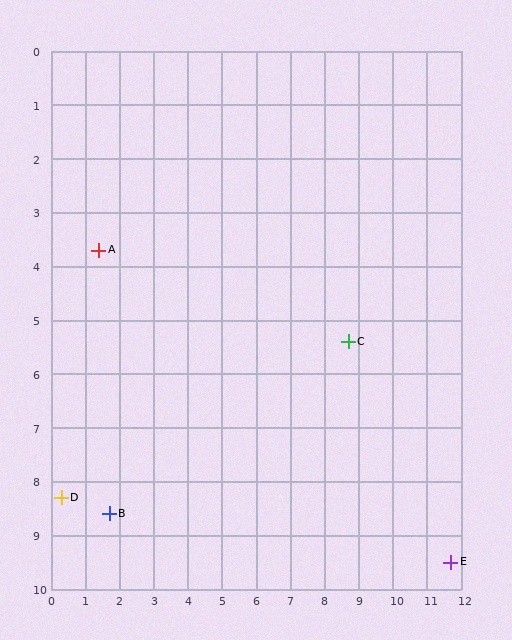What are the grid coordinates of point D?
Point D is at approximately (0.3, 8.3).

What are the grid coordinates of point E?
Point E is at approximately (11.7, 9.5).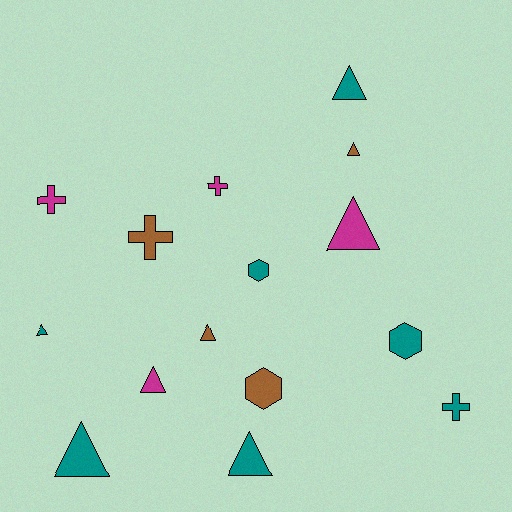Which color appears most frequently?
Teal, with 7 objects.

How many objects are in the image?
There are 15 objects.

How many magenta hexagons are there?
There are no magenta hexagons.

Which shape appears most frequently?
Triangle, with 8 objects.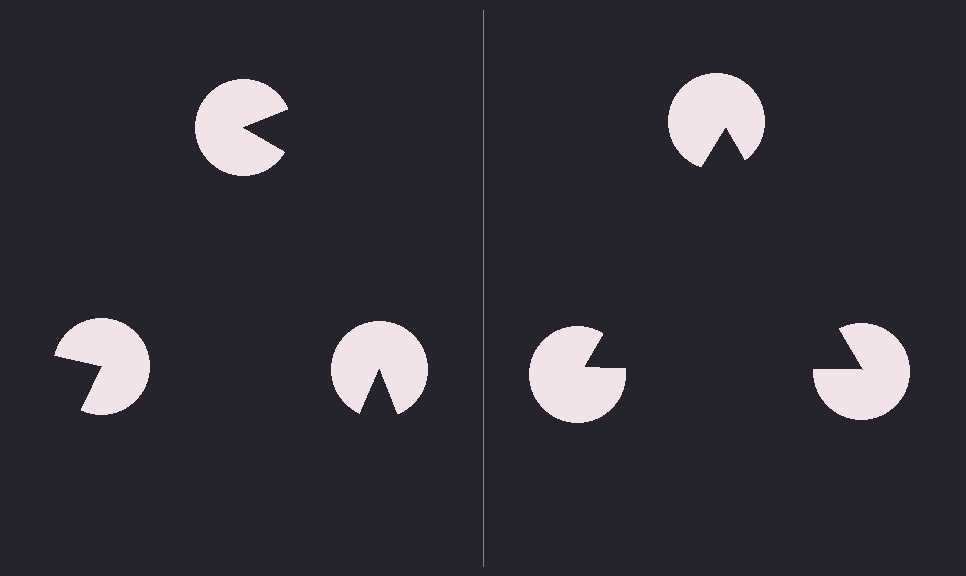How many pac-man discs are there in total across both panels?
6 — 3 on each side.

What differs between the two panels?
The pac-man discs are positioned identically on both sides; only the wedge orientations differ. On the right they align to a triangle; on the left they are misaligned.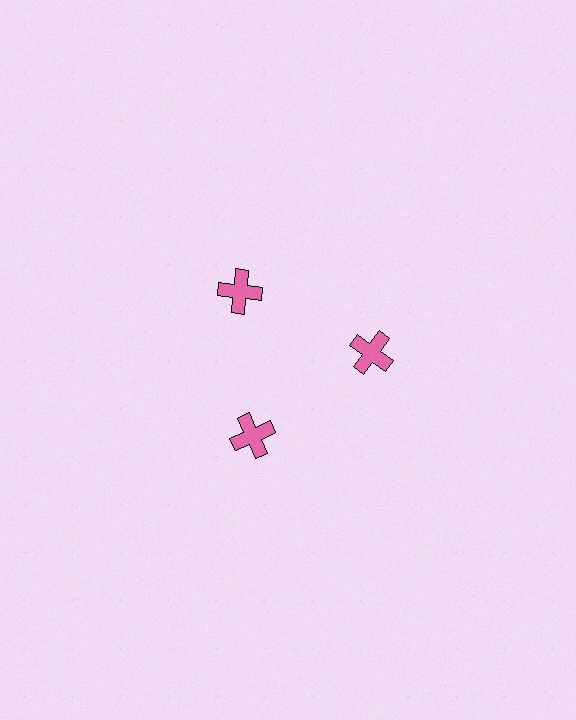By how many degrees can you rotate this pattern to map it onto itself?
The pattern maps onto itself every 120 degrees of rotation.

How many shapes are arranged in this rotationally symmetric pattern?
There are 3 shapes, arranged in 3 groups of 1.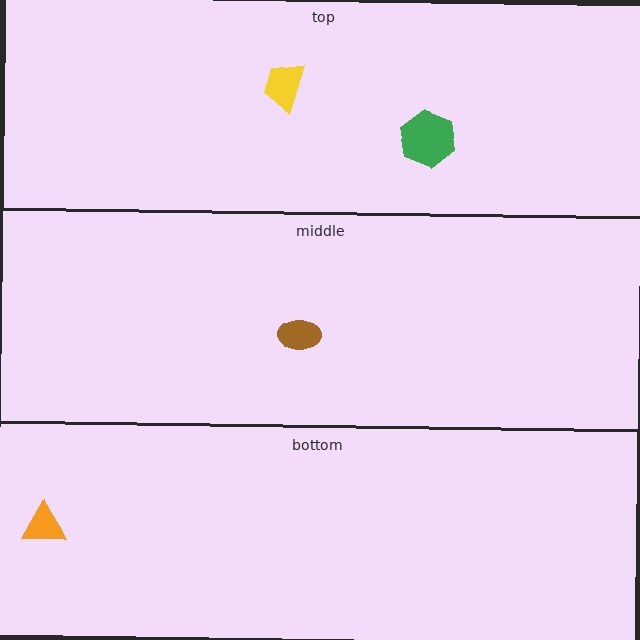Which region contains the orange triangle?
The bottom region.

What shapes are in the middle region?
The brown ellipse.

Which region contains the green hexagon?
The top region.